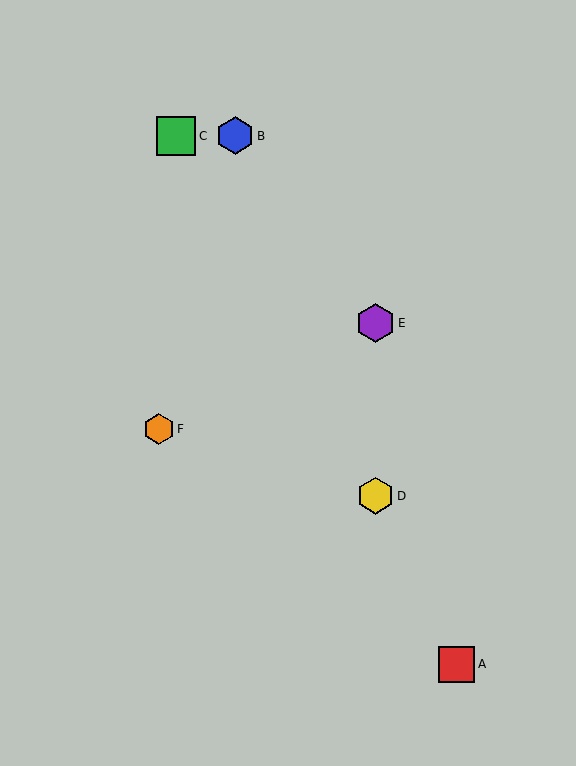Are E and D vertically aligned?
Yes, both are at x≈376.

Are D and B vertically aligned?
No, D is at x≈376 and B is at x≈235.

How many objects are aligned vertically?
2 objects (D, E) are aligned vertically.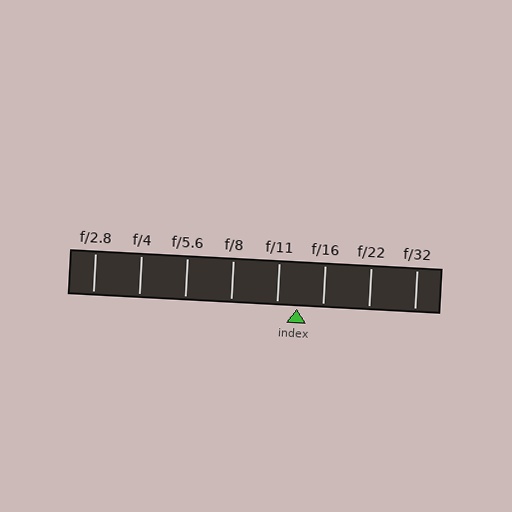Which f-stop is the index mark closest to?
The index mark is closest to f/11.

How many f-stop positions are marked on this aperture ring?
There are 8 f-stop positions marked.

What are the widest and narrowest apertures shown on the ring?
The widest aperture shown is f/2.8 and the narrowest is f/32.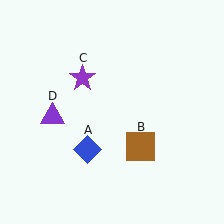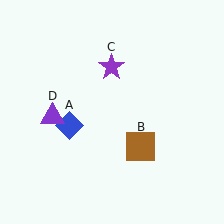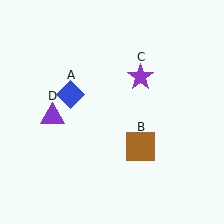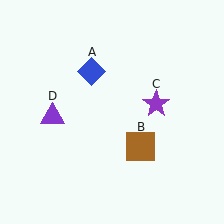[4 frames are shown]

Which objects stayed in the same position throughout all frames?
Brown square (object B) and purple triangle (object D) remained stationary.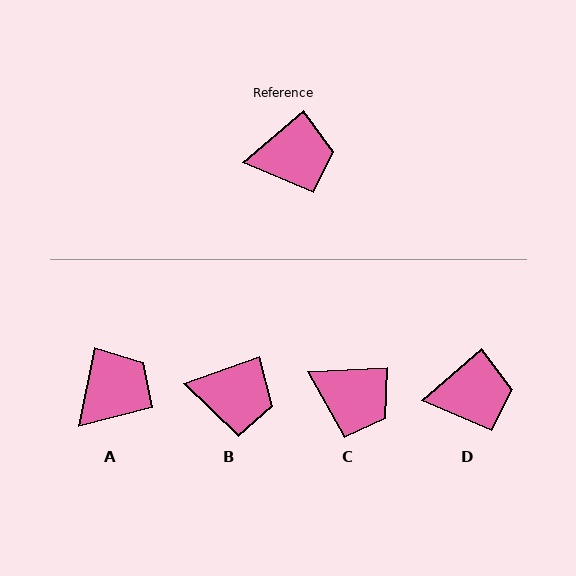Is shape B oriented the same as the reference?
No, it is off by about 22 degrees.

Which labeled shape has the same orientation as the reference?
D.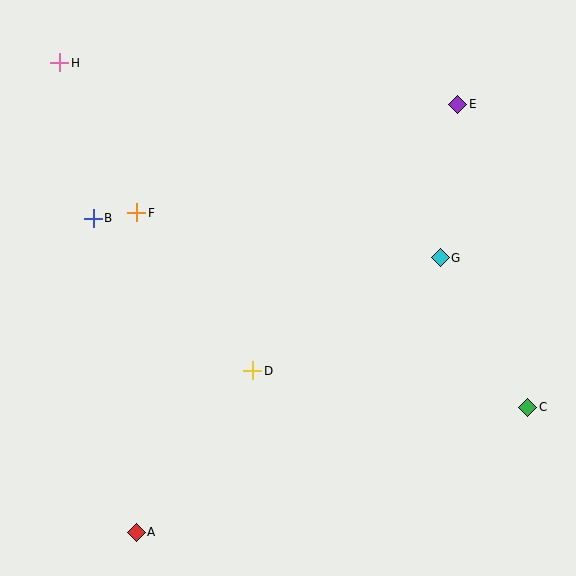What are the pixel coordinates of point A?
Point A is at (136, 532).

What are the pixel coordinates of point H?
Point H is at (60, 63).